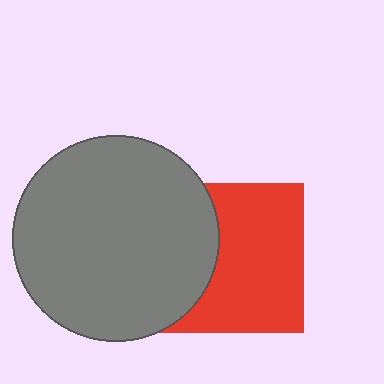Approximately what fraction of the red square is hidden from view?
Roughly 35% of the red square is hidden behind the gray circle.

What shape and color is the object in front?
The object in front is a gray circle.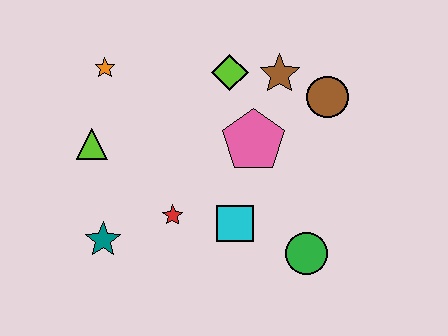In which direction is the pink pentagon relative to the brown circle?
The pink pentagon is to the left of the brown circle.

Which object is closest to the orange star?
The lime triangle is closest to the orange star.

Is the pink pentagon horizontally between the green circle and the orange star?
Yes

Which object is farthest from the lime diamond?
The teal star is farthest from the lime diamond.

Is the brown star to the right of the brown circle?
No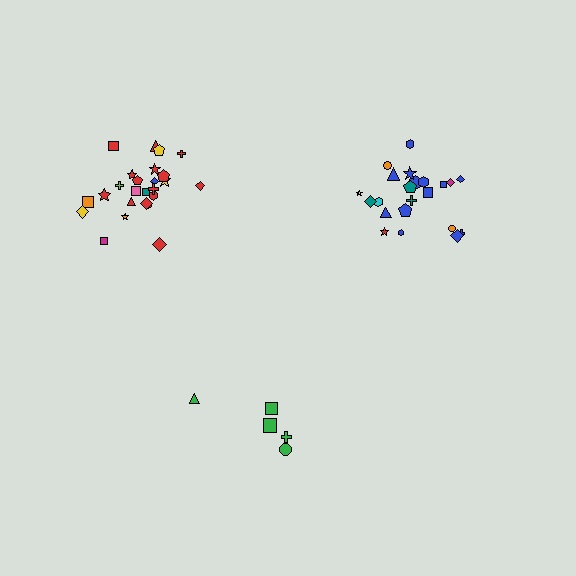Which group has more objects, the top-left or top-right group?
The top-left group.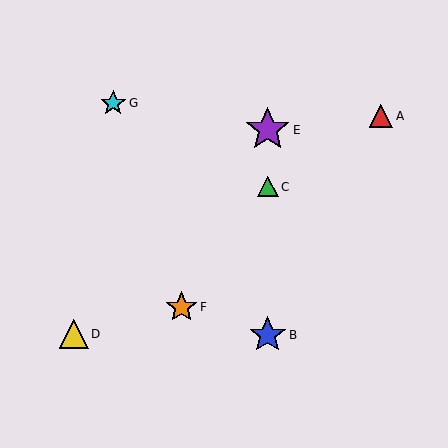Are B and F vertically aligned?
No, B is at x≈268 and F is at x≈181.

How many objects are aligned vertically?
3 objects (B, C, E) are aligned vertically.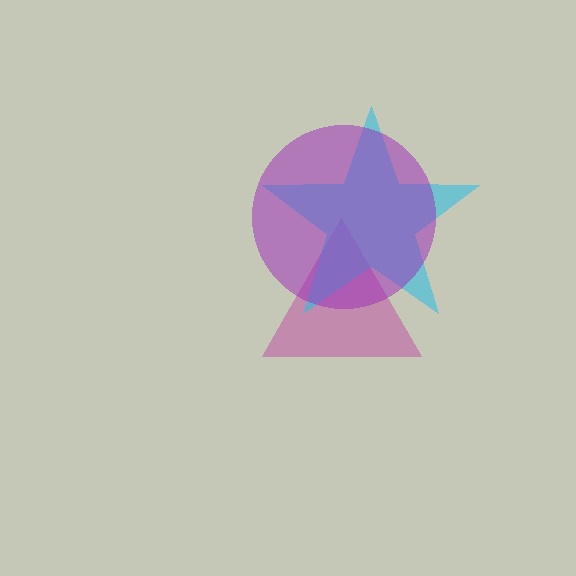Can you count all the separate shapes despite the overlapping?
Yes, there are 3 separate shapes.